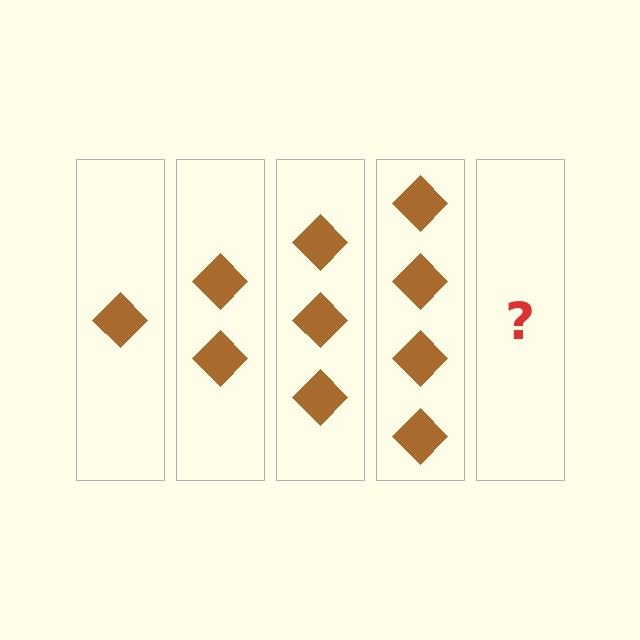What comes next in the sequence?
The next element should be 5 diamonds.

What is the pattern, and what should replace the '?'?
The pattern is that each step adds one more diamond. The '?' should be 5 diamonds.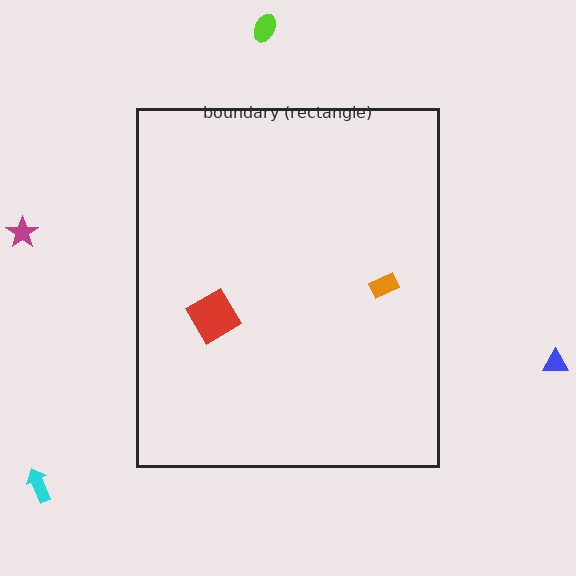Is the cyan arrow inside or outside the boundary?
Outside.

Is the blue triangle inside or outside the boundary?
Outside.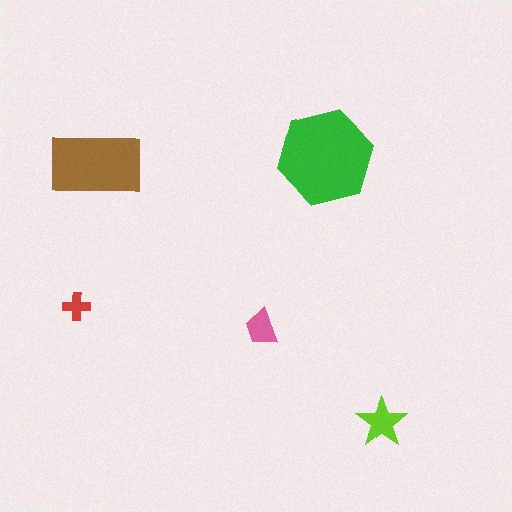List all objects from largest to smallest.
The green hexagon, the brown rectangle, the lime star, the pink trapezoid, the red cross.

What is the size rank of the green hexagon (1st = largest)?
1st.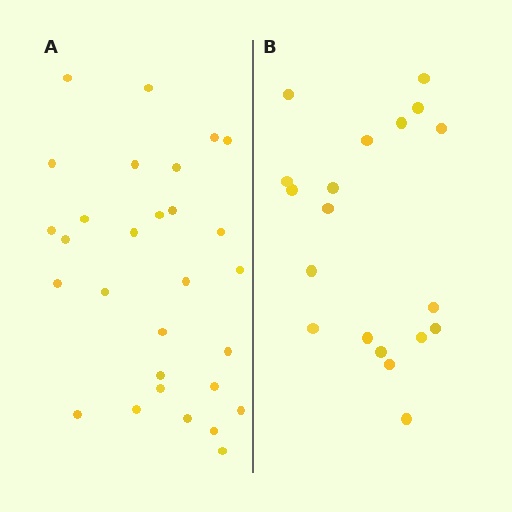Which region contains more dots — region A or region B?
Region A (the left region) has more dots.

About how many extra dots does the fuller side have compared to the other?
Region A has roughly 10 or so more dots than region B.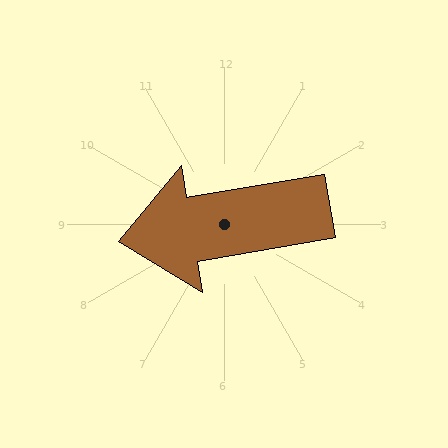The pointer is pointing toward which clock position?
Roughly 9 o'clock.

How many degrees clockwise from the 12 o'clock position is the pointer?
Approximately 260 degrees.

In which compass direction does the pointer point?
West.